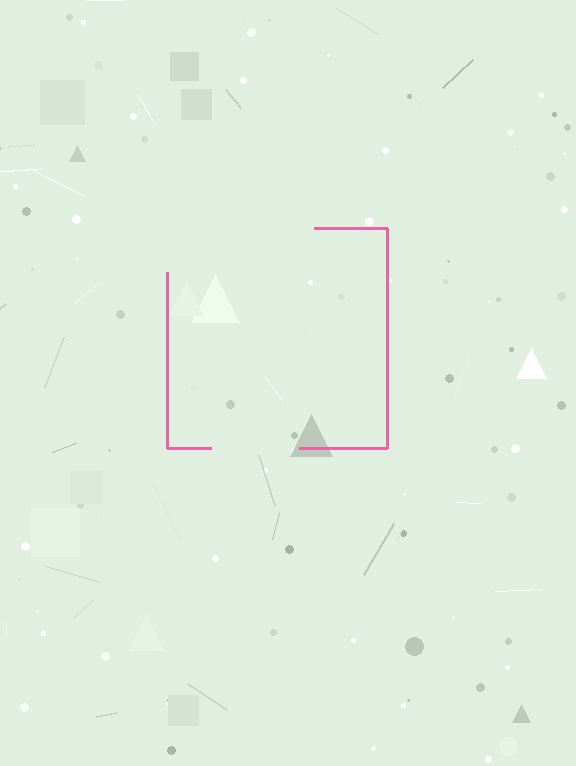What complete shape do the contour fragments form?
The contour fragments form a square.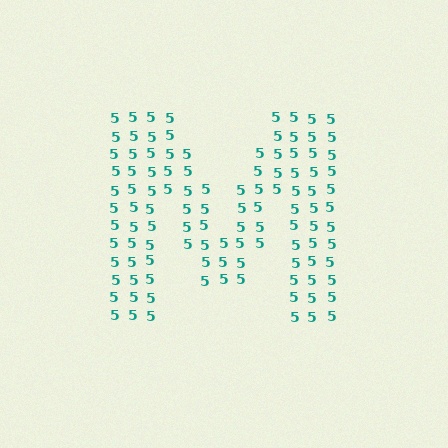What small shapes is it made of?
It is made of small digit 5's.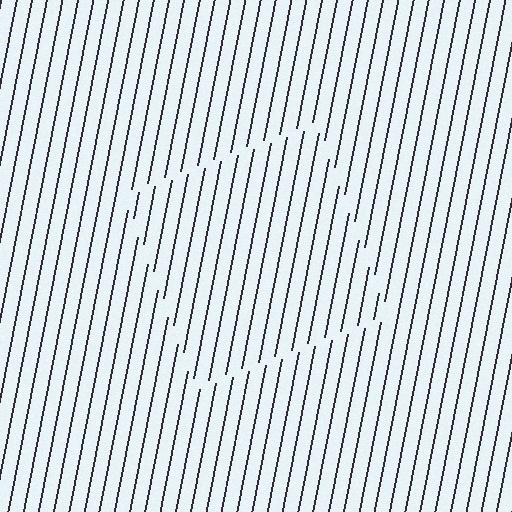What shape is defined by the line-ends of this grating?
An illusory square. The interior of the shape contains the same grating, shifted by half a period — the contour is defined by the phase discontinuity where line-ends from the inner and outer gratings abut.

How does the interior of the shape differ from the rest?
The interior of the shape contains the same grating, shifted by half a period — the contour is defined by the phase discontinuity where line-ends from the inner and outer gratings abut.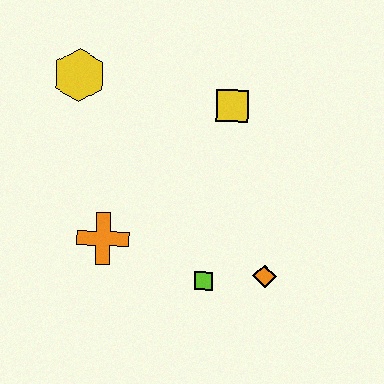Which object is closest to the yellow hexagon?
The yellow square is closest to the yellow hexagon.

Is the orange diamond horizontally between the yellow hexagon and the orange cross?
No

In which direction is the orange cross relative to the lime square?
The orange cross is to the left of the lime square.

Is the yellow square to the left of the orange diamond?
Yes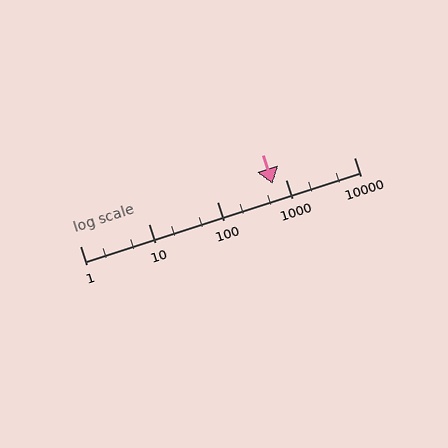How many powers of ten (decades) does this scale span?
The scale spans 4 decades, from 1 to 10000.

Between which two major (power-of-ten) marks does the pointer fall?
The pointer is between 100 and 1000.